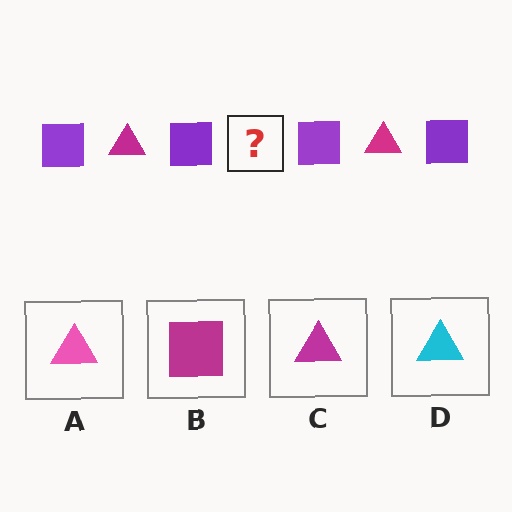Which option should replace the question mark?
Option C.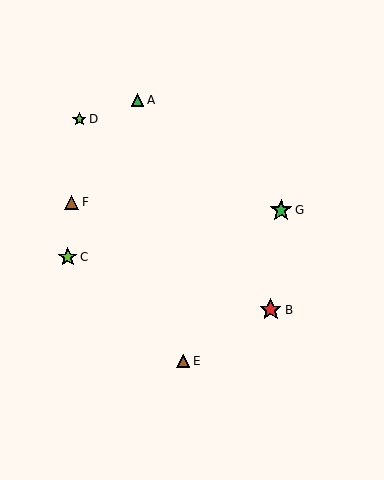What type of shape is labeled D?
Shape D is a lime star.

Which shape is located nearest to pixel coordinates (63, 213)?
The brown triangle (labeled F) at (72, 202) is nearest to that location.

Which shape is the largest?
The green star (labeled G) is the largest.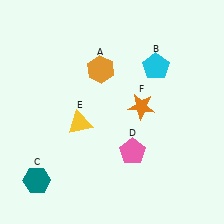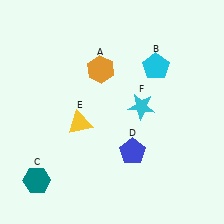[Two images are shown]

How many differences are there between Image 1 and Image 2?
There are 2 differences between the two images.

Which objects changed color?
D changed from pink to blue. F changed from orange to cyan.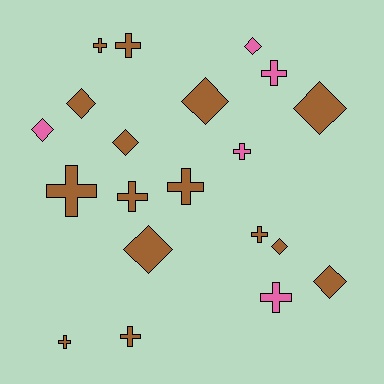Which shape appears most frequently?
Cross, with 11 objects.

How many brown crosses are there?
There are 8 brown crosses.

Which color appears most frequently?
Brown, with 15 objects.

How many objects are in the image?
There are 20 objects.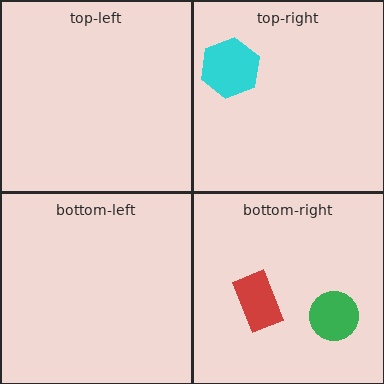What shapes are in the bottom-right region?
The green circle, the red rectangle.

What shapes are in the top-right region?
The cyan hexagon.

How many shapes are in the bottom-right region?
2.